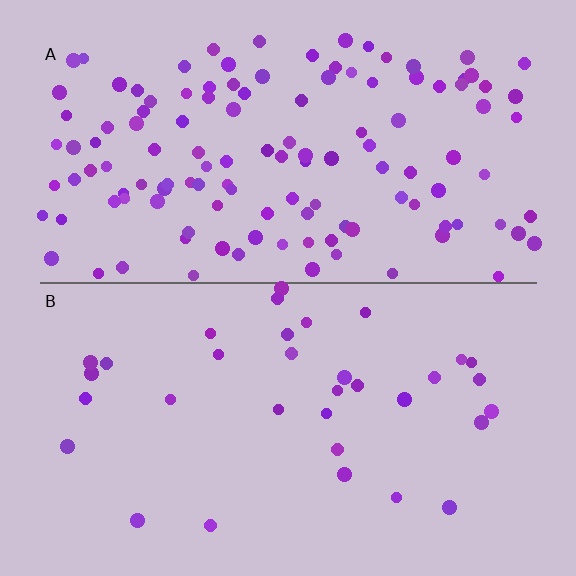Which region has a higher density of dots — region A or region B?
A (the top).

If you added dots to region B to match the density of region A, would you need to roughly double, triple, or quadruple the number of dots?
Approximately quadruple.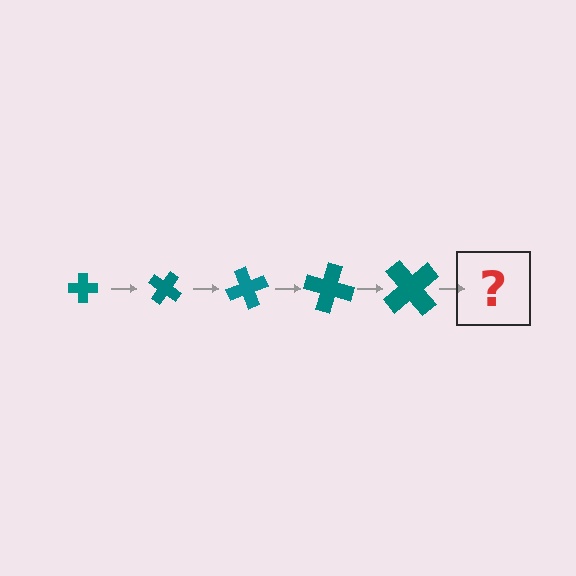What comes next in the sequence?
The next element should be a cross, larger than the previous one and rotated 175 degrees from the start.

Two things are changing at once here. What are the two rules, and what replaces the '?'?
The two rules are that the cross grows larger each step and it rotates 35 degrees each step. The '?' should be a cross, larger than the previous one and rotated 175 degrees from the start.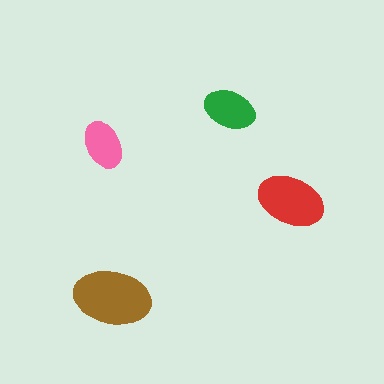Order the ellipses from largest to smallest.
the brown one, the red one, the green one, the pink one.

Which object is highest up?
The green ellipse is topmost.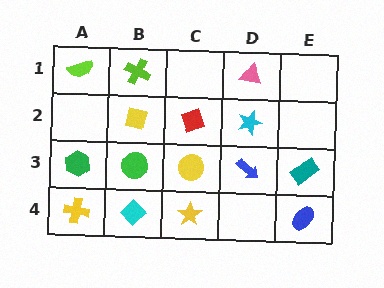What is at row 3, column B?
A green circle.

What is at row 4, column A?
A yellow cross.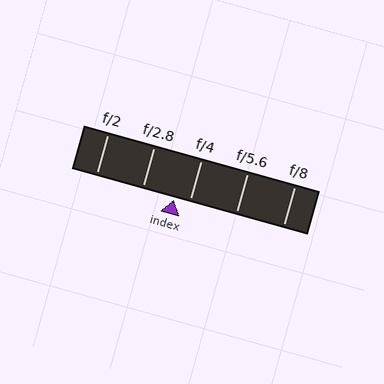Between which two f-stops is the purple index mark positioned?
The index mark is between f/2.8 and f/4.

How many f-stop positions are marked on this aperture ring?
There are 5 f-stop positions marked.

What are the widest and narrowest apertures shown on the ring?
The widest aperture shown is f/2 and the narrowest is f/8.